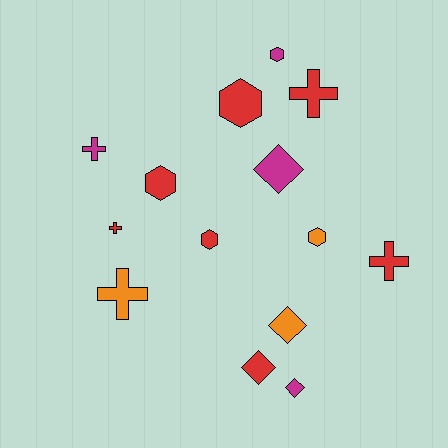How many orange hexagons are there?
There is 1 orange hexagon.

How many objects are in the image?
There are 14 objects.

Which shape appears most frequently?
Cross, with 5 objects.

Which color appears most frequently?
Red, with 7 objects.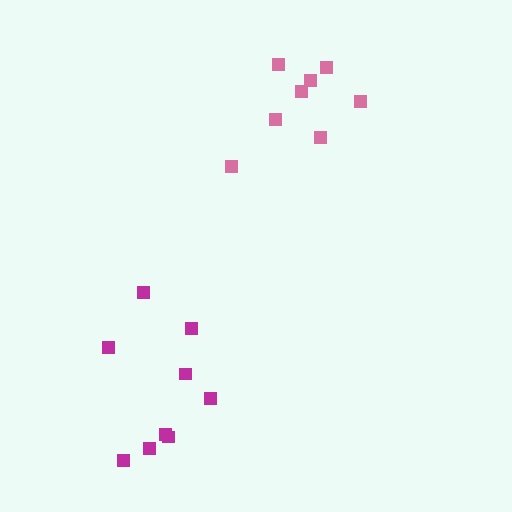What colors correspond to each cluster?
The clusters are colored: pink, magenta.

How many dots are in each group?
Group 1: 8 dots, Group 2: 9 dots (17 total).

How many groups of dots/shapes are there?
There are 2 groups.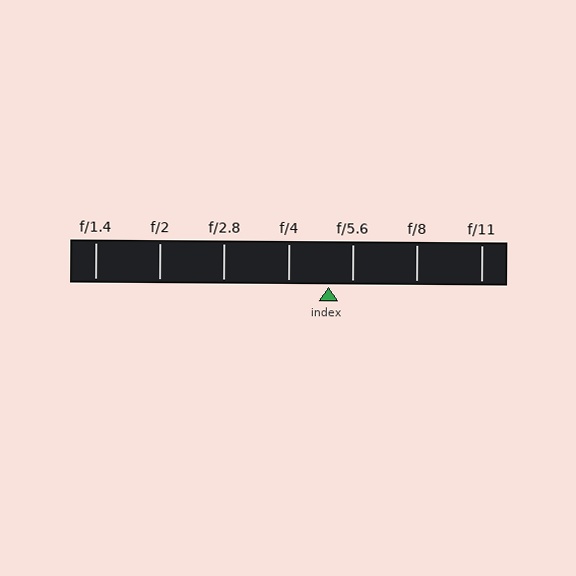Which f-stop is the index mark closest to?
The index mark is closest to f/5.6.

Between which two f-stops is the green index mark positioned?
The index mark is between f/4 and f/5.6.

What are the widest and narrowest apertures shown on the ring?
The widest aperture shown is f/1.4 and the narrowest is f/11.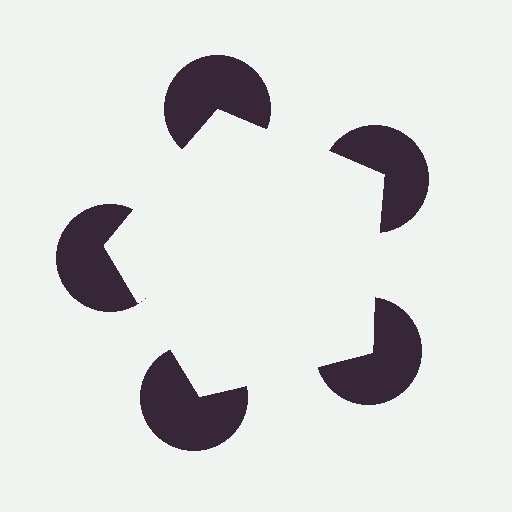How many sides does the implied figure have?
5 sides.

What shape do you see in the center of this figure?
An illusory pentagon — its edges are inferred from the aligned wedge cuts in the pac-man discs, not physically drawn.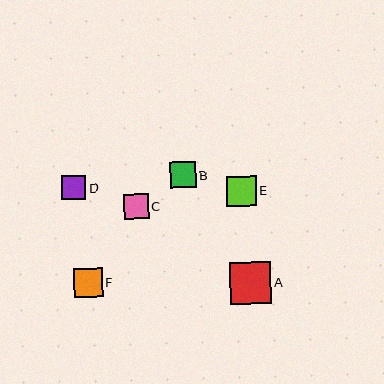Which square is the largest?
Square A is the largest with a size of approximately 41 pixels.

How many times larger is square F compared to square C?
Square F is approximately 1.2 times the size of square C.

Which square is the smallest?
Square D is the smallest with a size of approximately 24 pixels.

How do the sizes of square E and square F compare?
Square E and square F are approximately the same size.